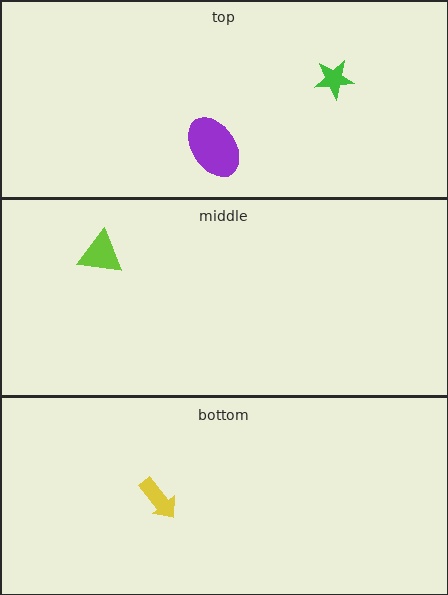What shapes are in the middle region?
The lime triangle.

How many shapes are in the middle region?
1.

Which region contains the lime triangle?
The middle region.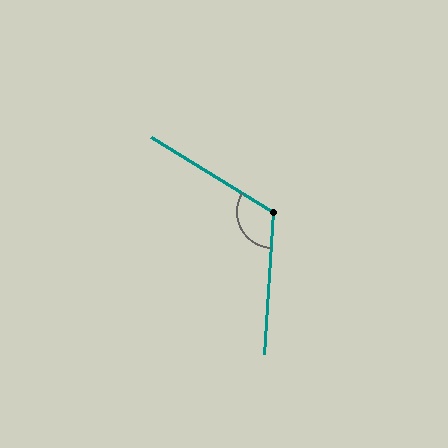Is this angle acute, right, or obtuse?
It is obtuse.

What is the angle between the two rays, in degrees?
Approximately 118 degrees.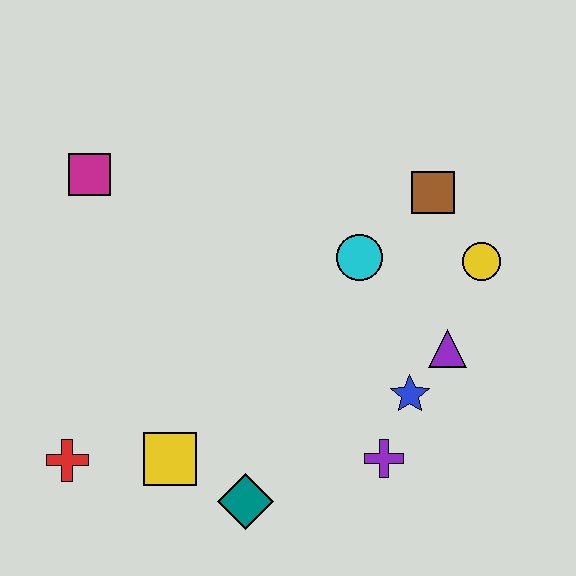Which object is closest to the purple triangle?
The blue star is closest to the purple triangle.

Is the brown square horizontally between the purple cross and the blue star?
No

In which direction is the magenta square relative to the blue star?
The magenta square is to the left of the blue star.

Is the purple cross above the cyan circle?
No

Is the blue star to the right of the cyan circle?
Yes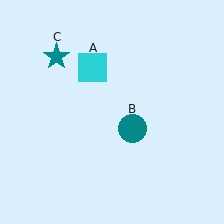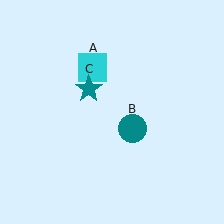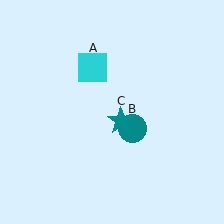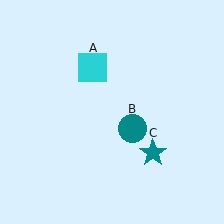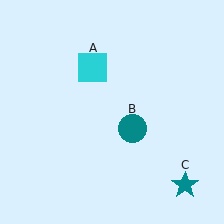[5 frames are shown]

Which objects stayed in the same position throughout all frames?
Cyan square (object A) and teal circle (object B) remained stationary.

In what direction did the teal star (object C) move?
The teal star (object C) moved down and to the right.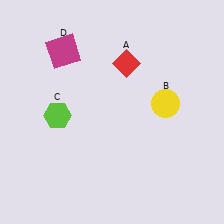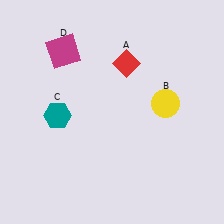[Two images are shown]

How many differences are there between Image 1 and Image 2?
There is 1 difference between the two images.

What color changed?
The hexagon (C) changed from lime in Image 1 to teal in Image 2.